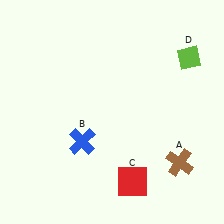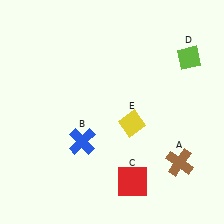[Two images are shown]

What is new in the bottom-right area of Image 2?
A yellow diamond (E) was added in the bottom-right area of Image 2.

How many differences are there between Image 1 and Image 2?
There is 1 difference between the two images.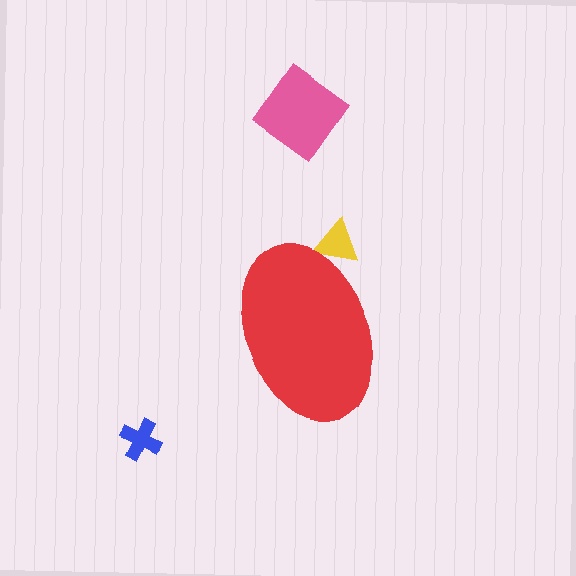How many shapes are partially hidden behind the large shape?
1 shape is partially hidden.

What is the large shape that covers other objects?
A red ellipse.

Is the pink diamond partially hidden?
No, the pink diamond is fully visible.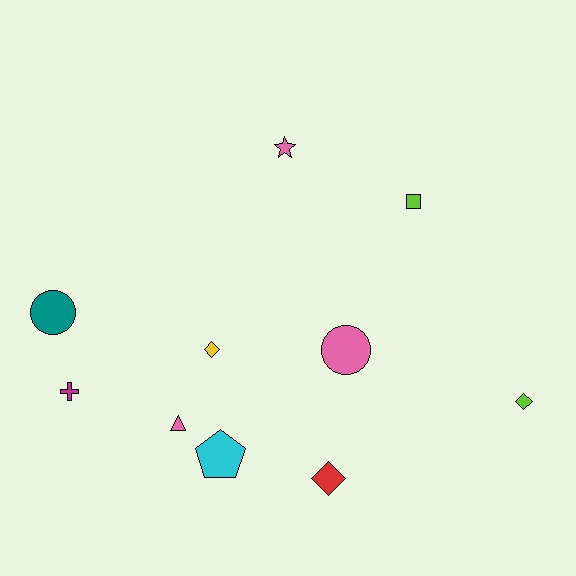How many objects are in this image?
There are 10 objects.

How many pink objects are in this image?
There are 3 pink objects.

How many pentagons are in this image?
There is 1 pentagon.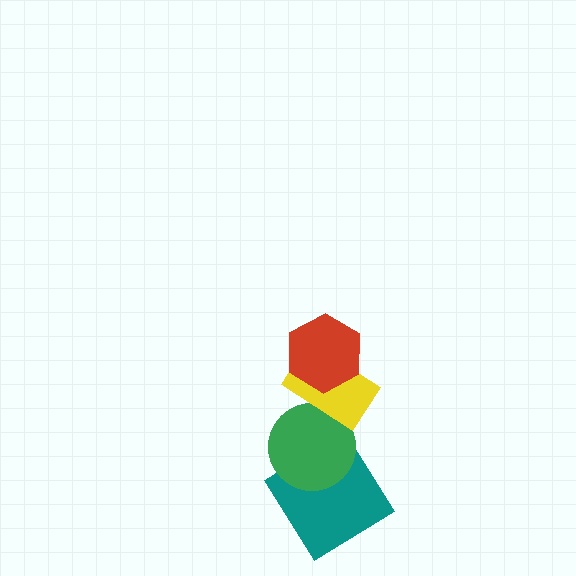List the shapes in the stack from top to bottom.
From top to bottom: the red hexagon, the yellow rectangle, the green circle, the teal diamond.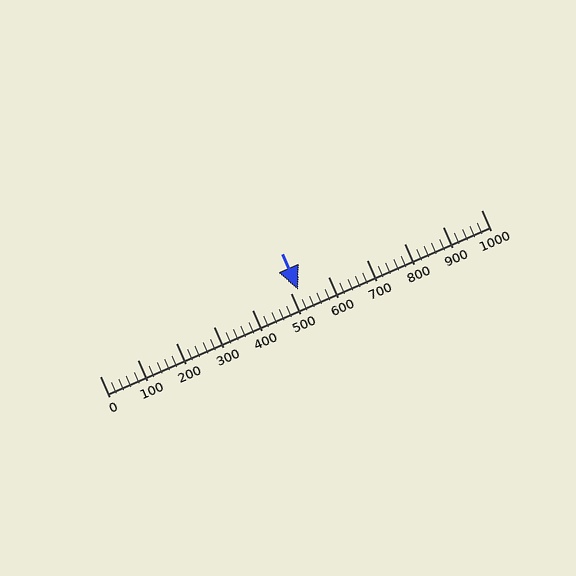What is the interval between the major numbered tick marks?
The major tick marks are spaced 100 units apart.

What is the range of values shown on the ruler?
The ruler shows values from 0 to 1000.